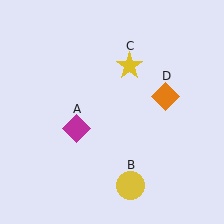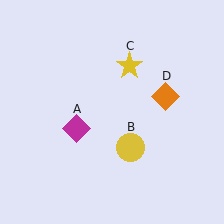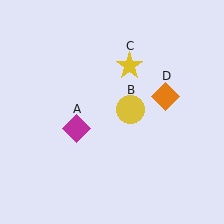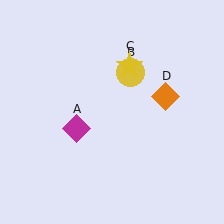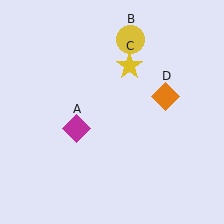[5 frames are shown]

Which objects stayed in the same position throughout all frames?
Magenta diamond (object A) and yellow star (object C) and orange diamond (object D) remained stationary.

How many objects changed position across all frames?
1 object changed position: yellow circle (object B).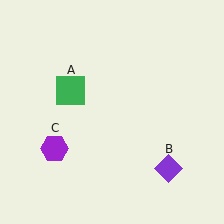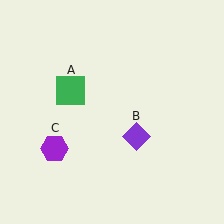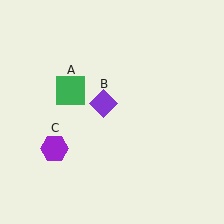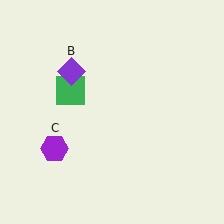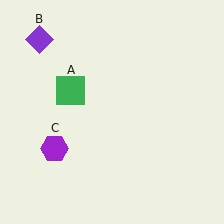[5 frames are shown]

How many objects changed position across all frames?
1 object changed position: purple diamond (object B).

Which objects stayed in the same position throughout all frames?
Green square (object A) and purple hexagon (object C) remained stationary.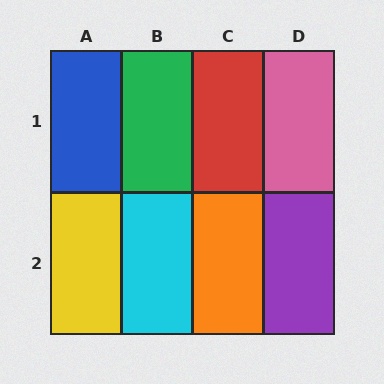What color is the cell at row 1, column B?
Green.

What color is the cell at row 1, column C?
Red.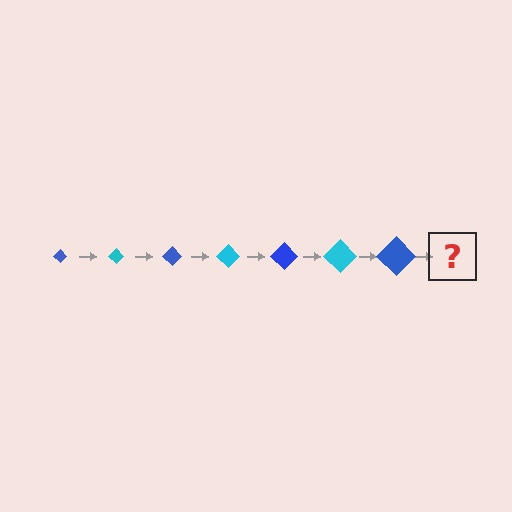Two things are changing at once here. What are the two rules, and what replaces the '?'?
The two rules are that the diamond grows larger each step and the color cycles through blue and cyan. The '?' should be a cyan diamond, larger than the previous one.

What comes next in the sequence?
The next element should be a cyan diamond, larger than the previous one.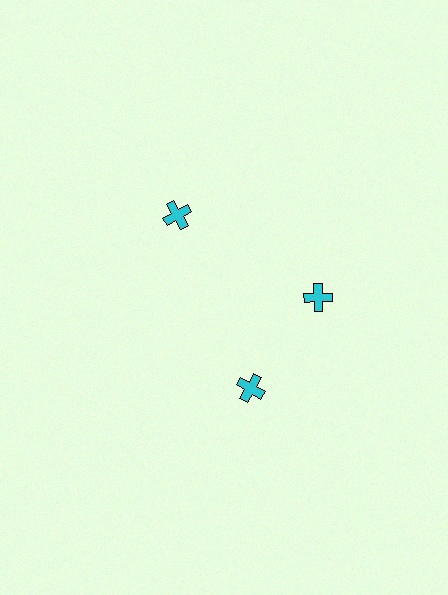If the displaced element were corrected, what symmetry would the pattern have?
It would have 3-fold rotational symmetry — the pattern would map onto itself every 120 degrees.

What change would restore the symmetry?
The symmetry would be restored by rotating it back into even spacing with its neighbors so that all 3 crosses sit at equal angles and equal distance from the center.